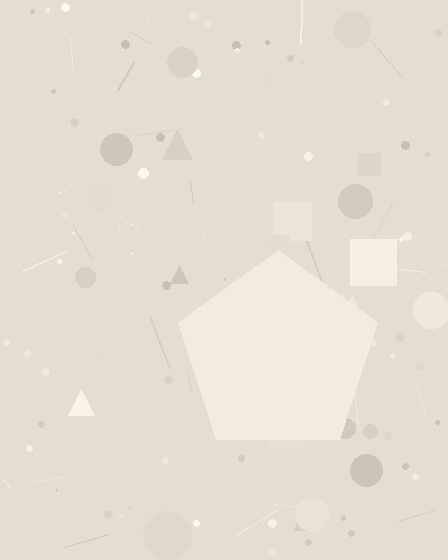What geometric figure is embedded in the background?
A pentagon is embedded in the background.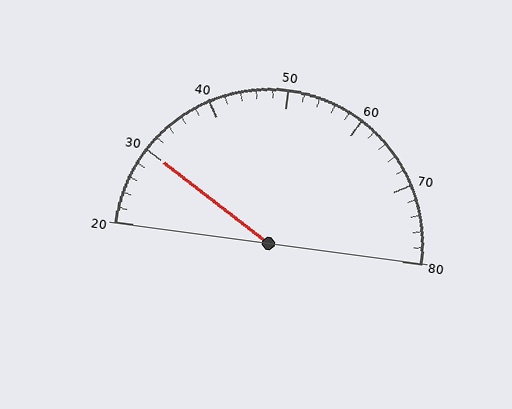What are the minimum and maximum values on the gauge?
The gauge ranges from 20 to 80.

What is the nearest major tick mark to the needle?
The nearest major tick mark is 30.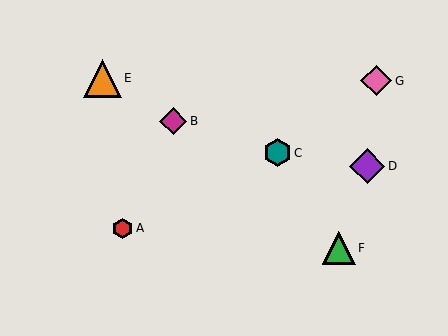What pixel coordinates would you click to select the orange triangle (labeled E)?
Click at (102, 78) to select the orange triangle E.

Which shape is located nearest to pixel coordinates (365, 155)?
The purple diamond (labeled D) at (367, 166) is nearest to that location.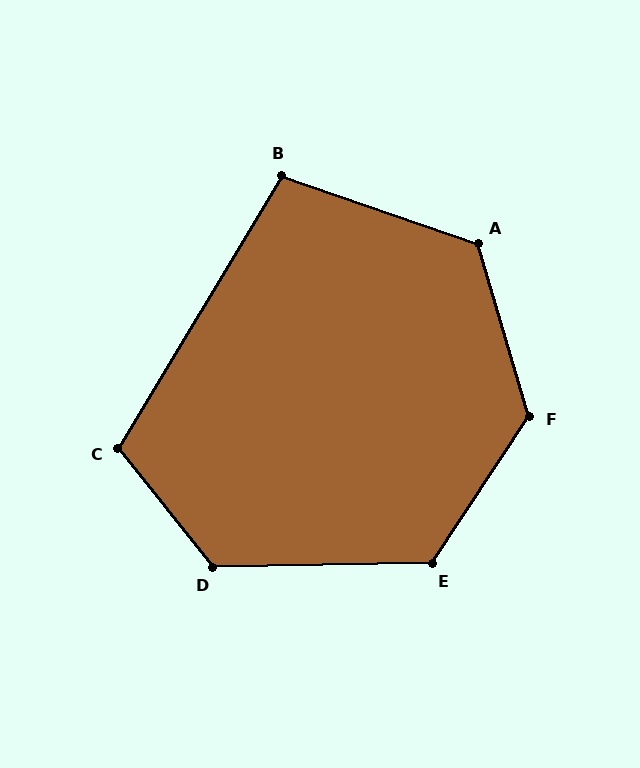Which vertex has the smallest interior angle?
B, at approximately 102 degrees.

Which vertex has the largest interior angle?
F, at approximately 130 degrees.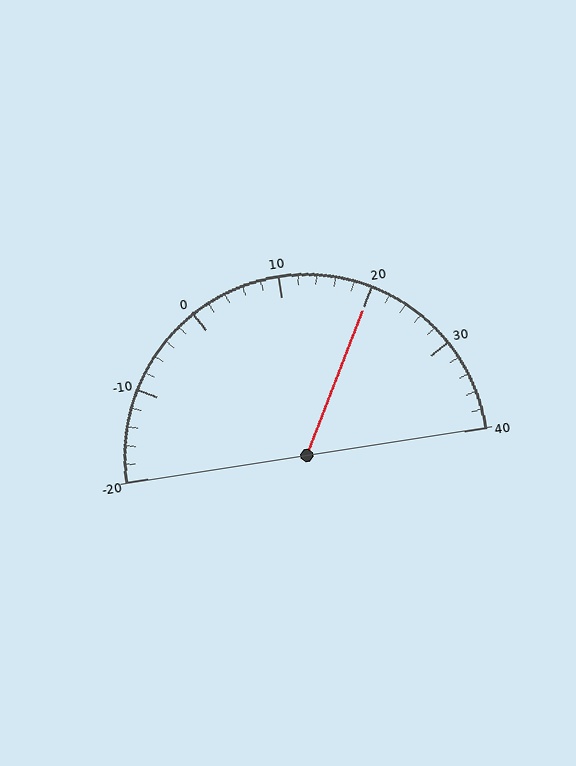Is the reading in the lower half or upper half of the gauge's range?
The reading is in the upper half of the range (-20 to 40).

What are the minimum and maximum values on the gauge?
The gauge ranges from -20 to 40.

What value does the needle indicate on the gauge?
The needle indicates approximately 20.